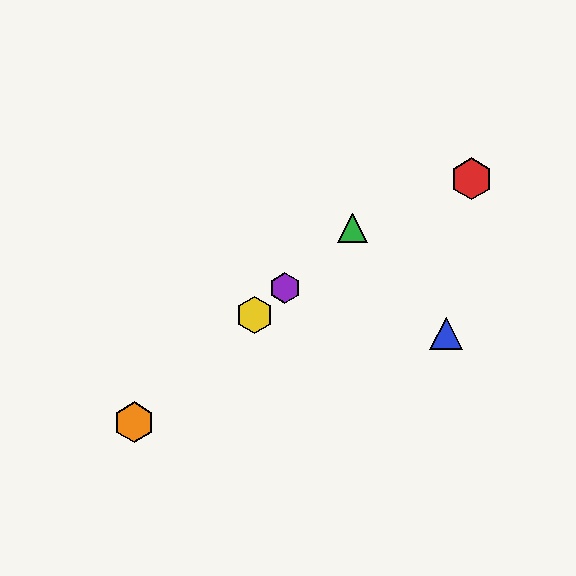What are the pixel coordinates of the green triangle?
The green triangle is at (352, 228).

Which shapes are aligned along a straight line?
The green triangle, the yellow hexagon, the purple hexagon, the orange hexagon are aligned along a straight line.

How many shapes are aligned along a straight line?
4 shapes (the green triangle, the yellow hexagon, the purple hexagon, the orange hexagon) are aligned along a straight line.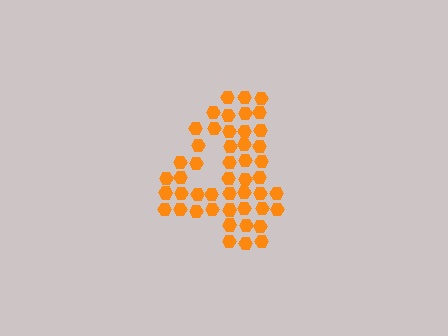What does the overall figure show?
The overall figure shows the digit 4.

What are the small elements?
The small elements are hexagons.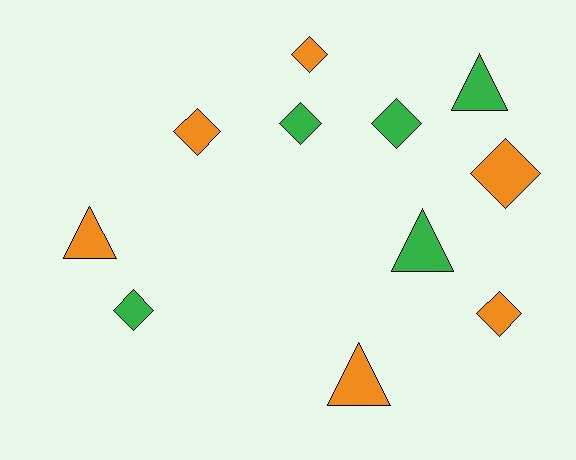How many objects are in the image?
There are 11 objects.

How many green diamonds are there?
There are 3 green diamonds.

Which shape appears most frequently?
Diamond, with 7 objects.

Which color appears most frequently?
Orange, with 6 objects.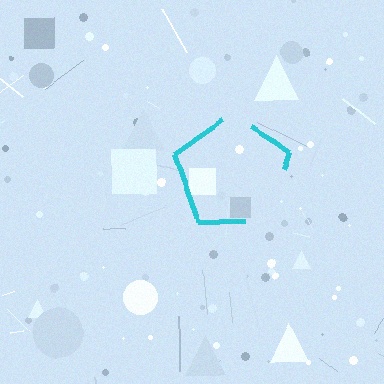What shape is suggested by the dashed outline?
The dashed outline suggests a pentagon.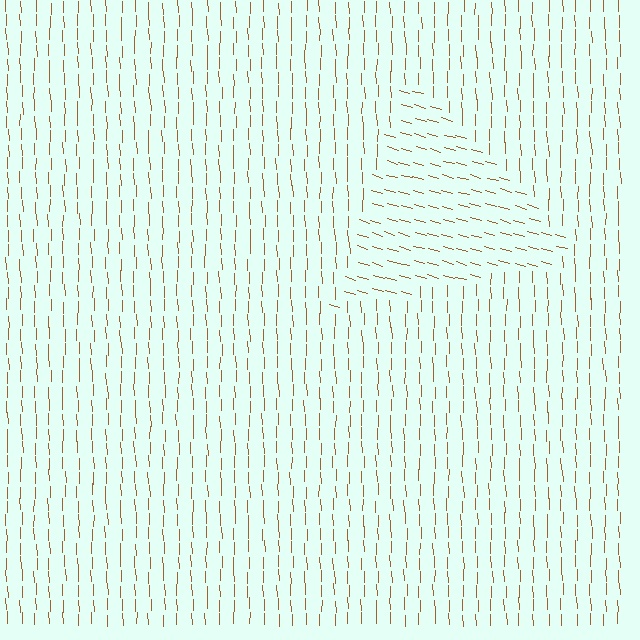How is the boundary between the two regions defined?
The boundary is defined purely by a change in line orientation (approximately 72 degrees difference). All lines are the same color and thickness.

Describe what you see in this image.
The image is filled with small brown line segments. A triangle region in the image has lines oriented differently from the surrounding lines, creating a visible texture boundary.